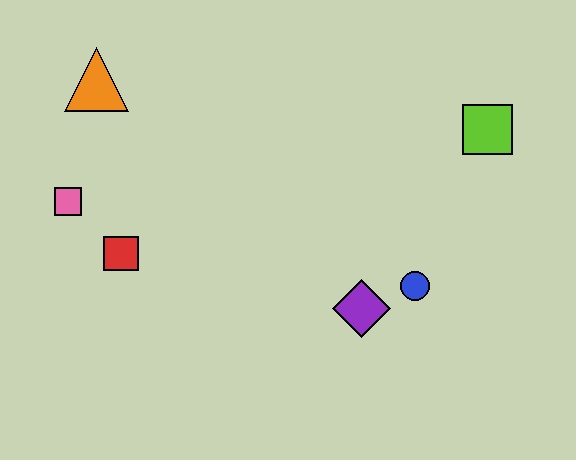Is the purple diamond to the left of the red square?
No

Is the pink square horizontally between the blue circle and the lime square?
No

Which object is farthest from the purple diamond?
The orange triangle is farthest from the purple diamond.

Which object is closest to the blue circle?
The purple diamond is closest to the blue circle.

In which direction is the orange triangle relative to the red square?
The orange triangle is above the red square.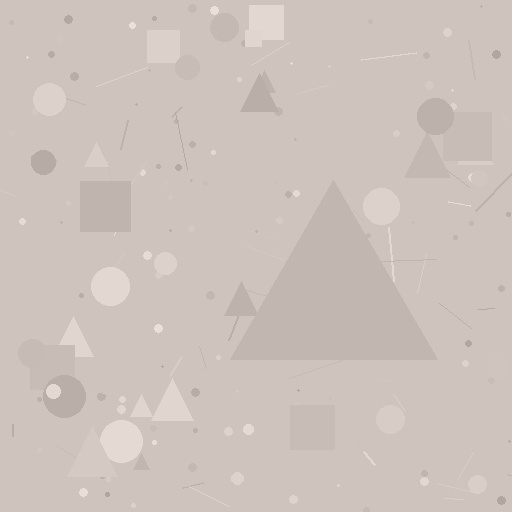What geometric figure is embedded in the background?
A triangle is embedded in the background.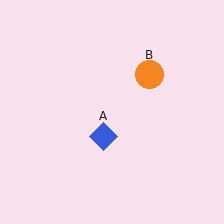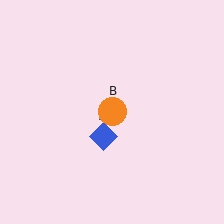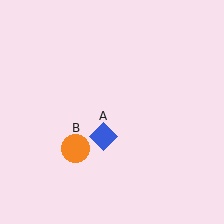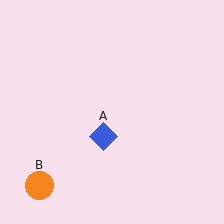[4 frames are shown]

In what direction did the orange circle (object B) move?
The orange circle (object B) moved down and to the left.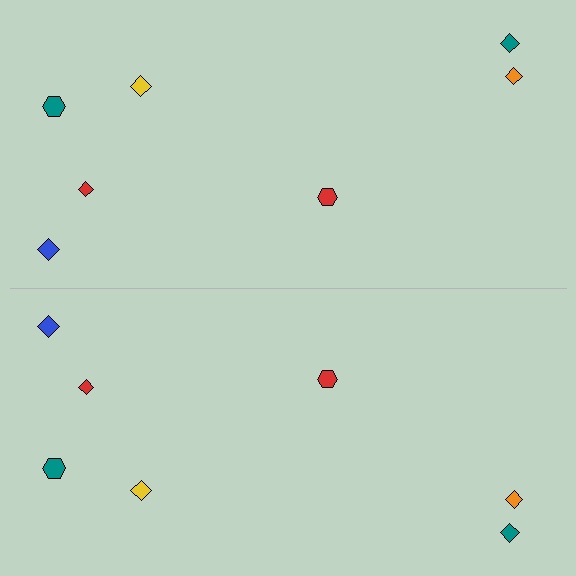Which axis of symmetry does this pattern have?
The pattern has a horizontal axis of symmetry running through the center of the image.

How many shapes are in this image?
There are 14 shapes in this image.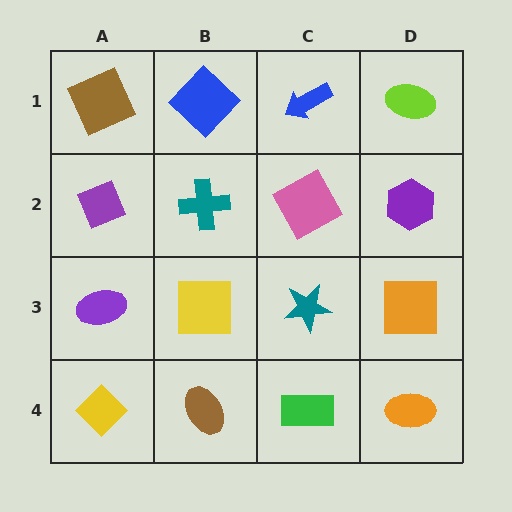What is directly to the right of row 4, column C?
An orange ellipse.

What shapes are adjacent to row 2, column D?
A lime ellipse (row 1, column D), an orange square (row 3, column D), a pink square (row 2, column C).